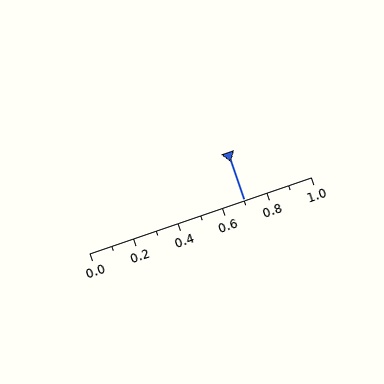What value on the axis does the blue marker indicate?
The marker indicates approximately 0.7.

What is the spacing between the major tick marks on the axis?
The major ticks are spaced 0.2 apart.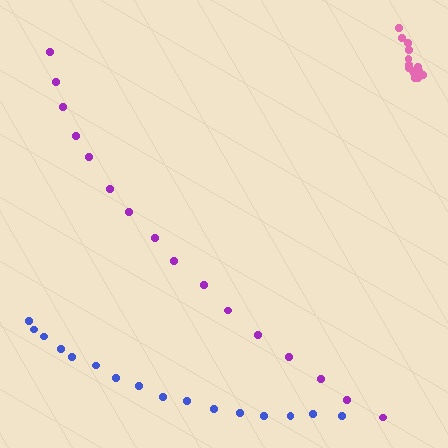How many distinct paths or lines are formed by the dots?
There are 3 distinct paths.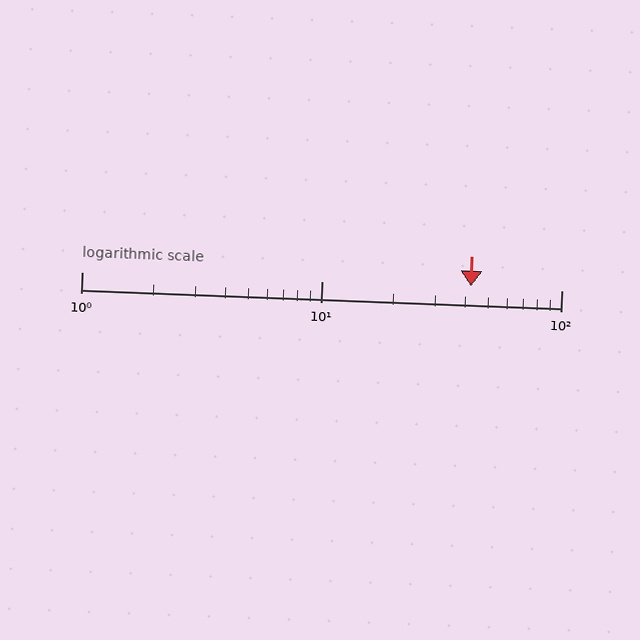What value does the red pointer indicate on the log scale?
The pointer indicates approximately 42.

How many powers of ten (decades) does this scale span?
The scale spans 2 decades, from 1 to 100.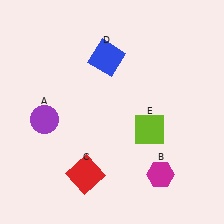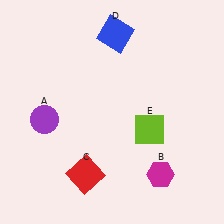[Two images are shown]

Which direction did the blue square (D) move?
The blue square (D) moved up.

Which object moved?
The blue square (D) moved up.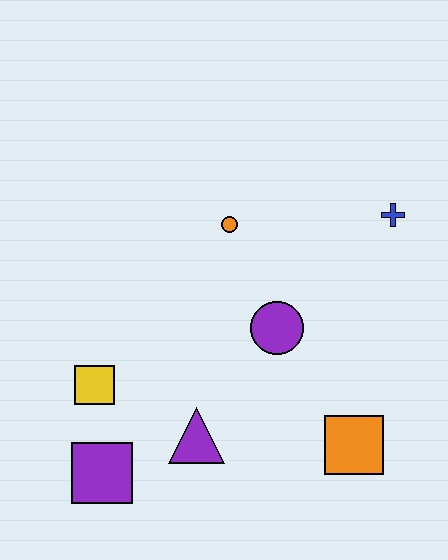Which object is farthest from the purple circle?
The purple square is farthest from the purple circle.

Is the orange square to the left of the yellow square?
No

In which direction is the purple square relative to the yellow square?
The purple square is below the yellow square.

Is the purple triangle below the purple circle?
Yes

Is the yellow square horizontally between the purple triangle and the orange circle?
No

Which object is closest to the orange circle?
The purple circle is closest to the orange circle.